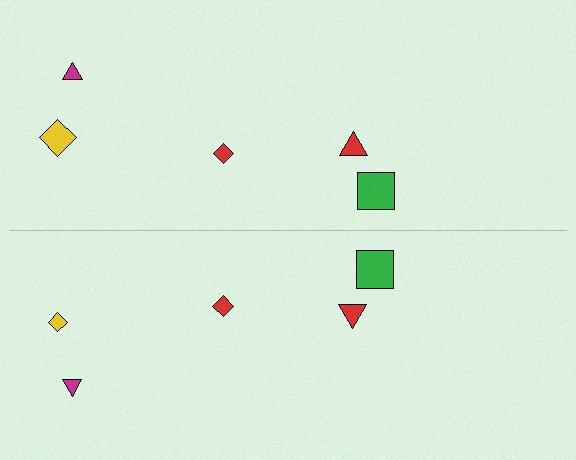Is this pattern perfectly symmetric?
No, the pattern is not perfectly symmetric. The yellow diamond on the bottom side has a different size than its mirror counterpart.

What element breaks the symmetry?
The yellow diamond on the bottom side has a different size than its mirror counterpart.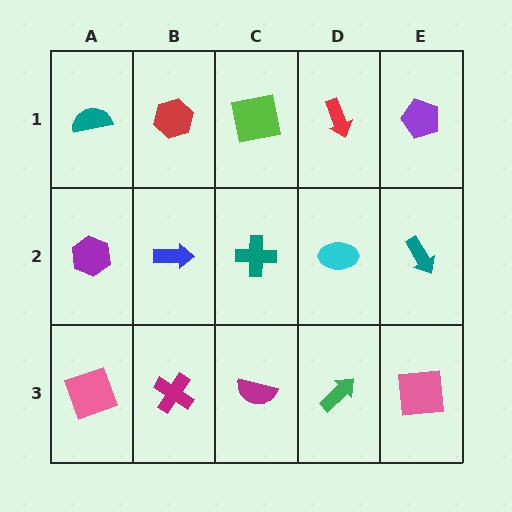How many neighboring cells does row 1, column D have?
3.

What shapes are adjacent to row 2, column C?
A lime square (row 1, column C), a magenta semicircle (row 3, column C), a blue arrow (row 2, column B), a cyan ellipse (row 2, column D).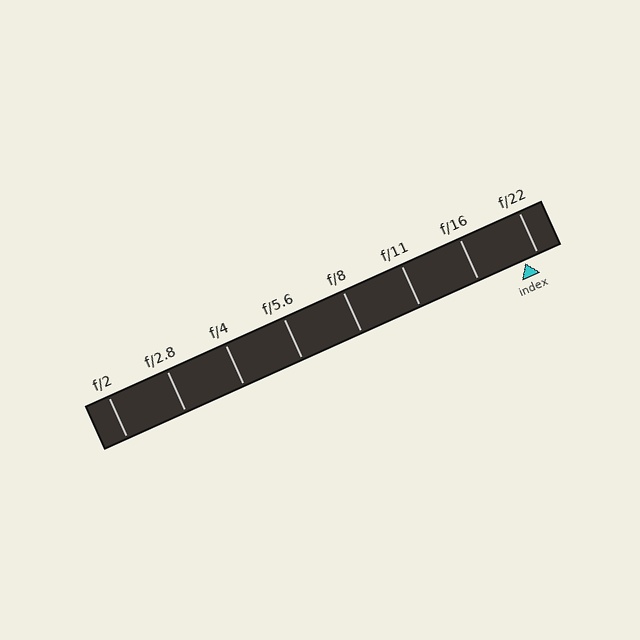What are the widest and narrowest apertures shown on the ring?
The widest aperture shown is f/2 and the narrowest is f/22.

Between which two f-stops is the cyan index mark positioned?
The index mark is between f/16 and f/22.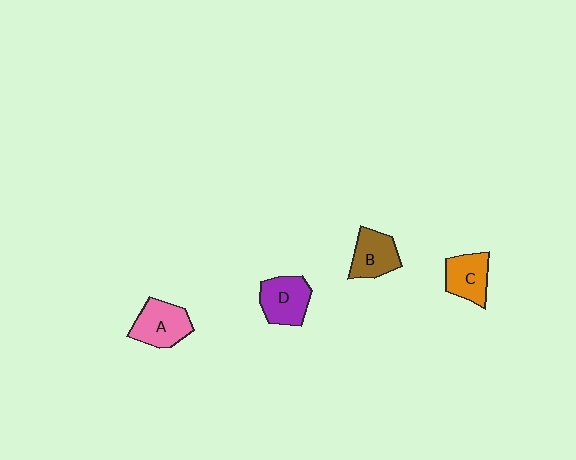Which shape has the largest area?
Shape A (pink).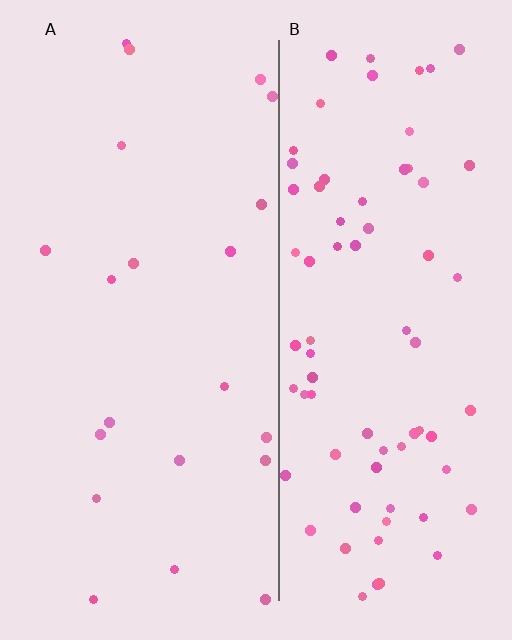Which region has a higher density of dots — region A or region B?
B (the right).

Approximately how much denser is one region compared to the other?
Approximately 3.6× — region B over region A.